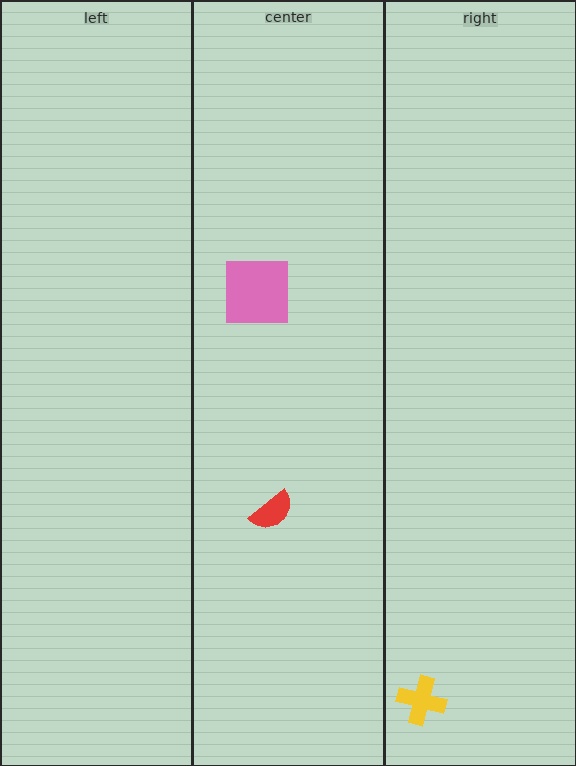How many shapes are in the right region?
1.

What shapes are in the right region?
The yellow cross.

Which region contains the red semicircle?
The center region.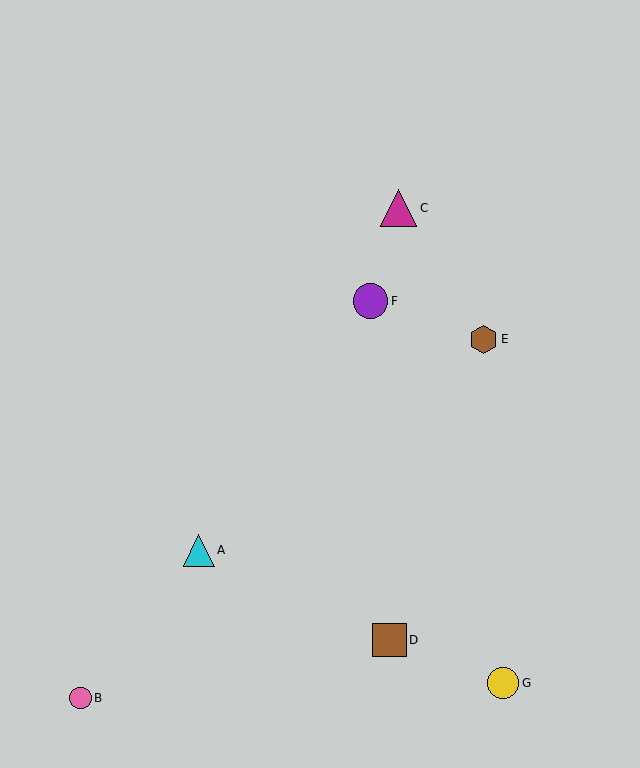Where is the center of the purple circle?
The center of the purple circle is at (370, 301).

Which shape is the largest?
The magenta triangle (labeled C) is the largest.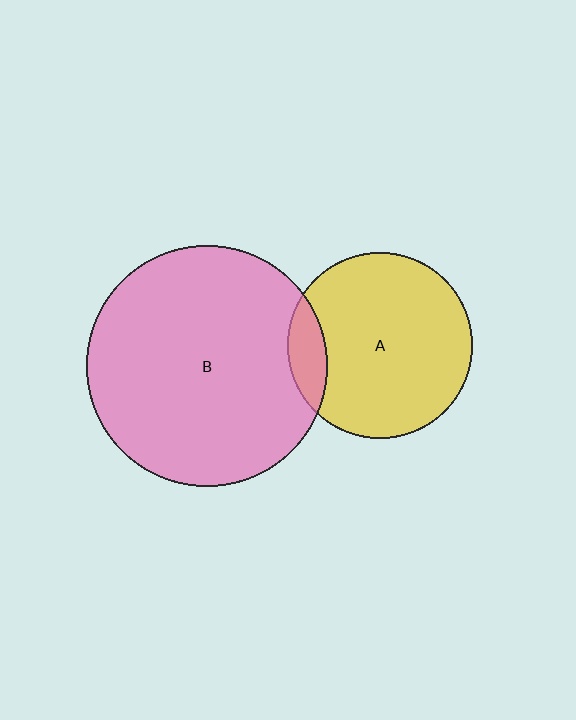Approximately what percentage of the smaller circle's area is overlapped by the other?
Approximately 10%.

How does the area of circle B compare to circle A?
Approximately 1.7 times.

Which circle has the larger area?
Circle B (pink).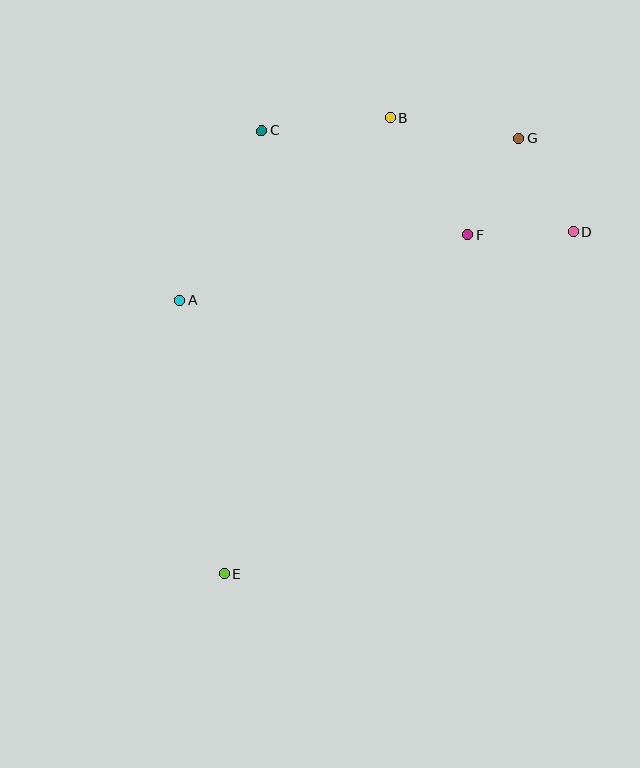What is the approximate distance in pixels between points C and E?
The distance between C and E is approximately 444 pixels.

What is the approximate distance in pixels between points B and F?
The distance between B and F is approximately 140 pixels.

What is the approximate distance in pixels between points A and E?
The distance between A and E is approximately 277 pixels.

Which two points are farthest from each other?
Points E and G are farthest from each other.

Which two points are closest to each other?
Points D and F are closest to each other.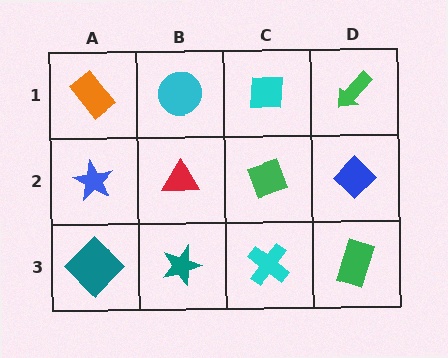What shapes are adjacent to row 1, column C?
A green diamond (row 2, column C), a cyan circle (row 1, column B), a green arrow (row 1, column D).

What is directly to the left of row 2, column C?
A red triangle.